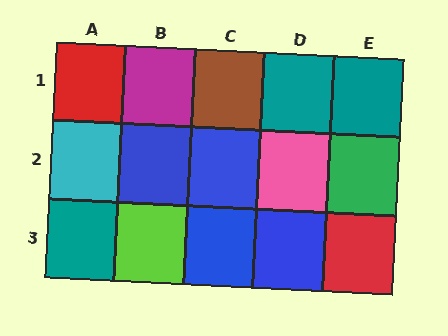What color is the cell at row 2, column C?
Blue.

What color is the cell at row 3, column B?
Lime.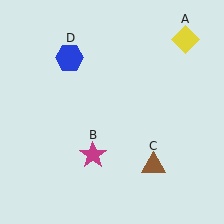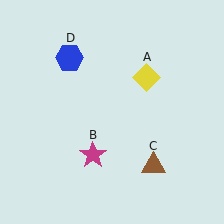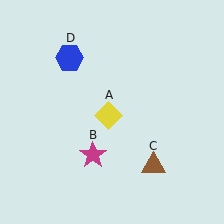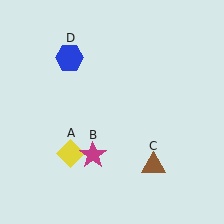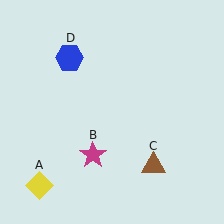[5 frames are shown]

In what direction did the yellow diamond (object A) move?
The yellow diamond (object A) moved down and to the left.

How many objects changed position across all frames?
1 object changed position: yellow diamond (object A).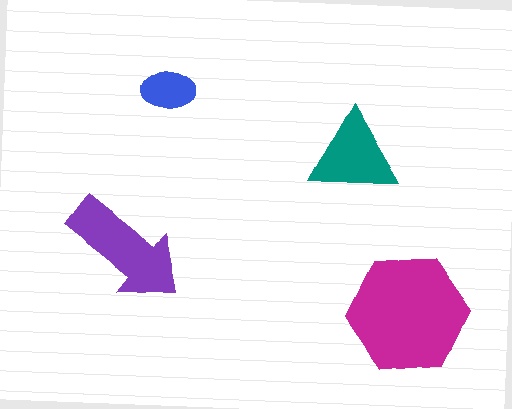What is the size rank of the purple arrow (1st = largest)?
2nd.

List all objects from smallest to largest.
The blue ellipse, the teal triangle, the purple arrow, the magenta hexagon.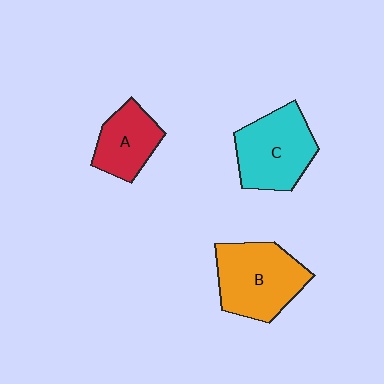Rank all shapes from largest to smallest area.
From largest to smallest: B (orange), C (cyan), A (red).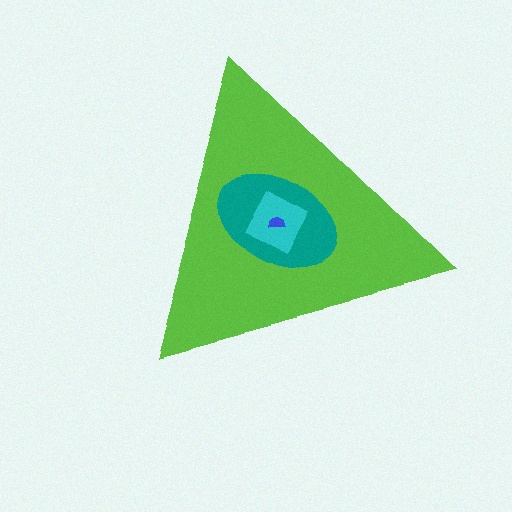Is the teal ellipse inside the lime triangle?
Yes.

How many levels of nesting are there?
4.